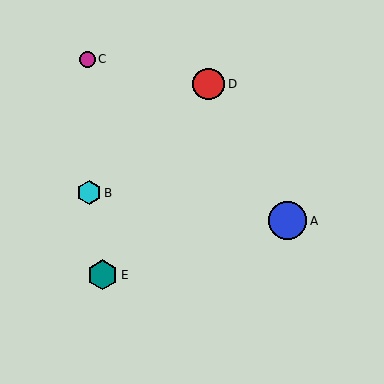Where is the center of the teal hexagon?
The center of the teal hexagon is at (103, 275).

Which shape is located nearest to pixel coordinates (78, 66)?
The magenta circle (labeled C) at (87, 59) is nearest to that location.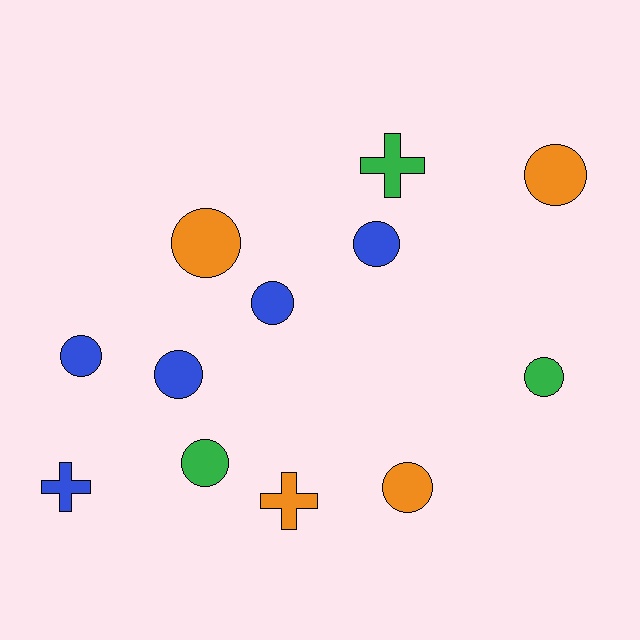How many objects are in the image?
There are 12 objects.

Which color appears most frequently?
Blue, with 5 objects.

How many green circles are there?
There are 2 green circles.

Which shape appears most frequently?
Circle, with 9 objects.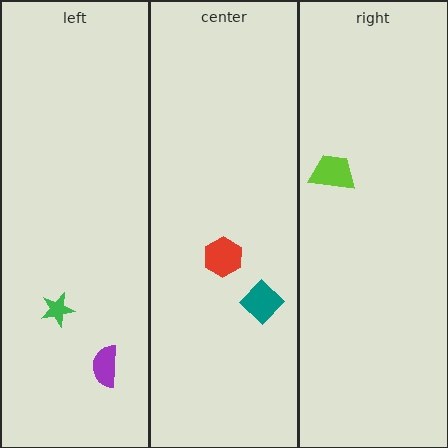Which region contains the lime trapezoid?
The right region.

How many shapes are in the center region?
2.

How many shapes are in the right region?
1.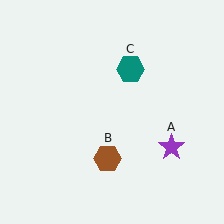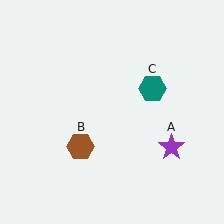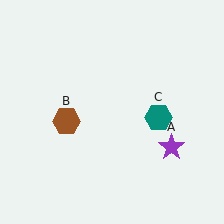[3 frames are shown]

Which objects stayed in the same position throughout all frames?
Purple star (object A) remained stationary.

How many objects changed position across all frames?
2 objects changed position: brown hexagon (object B), teal hexagon (object C).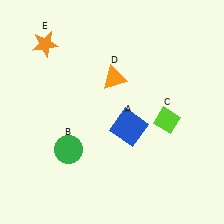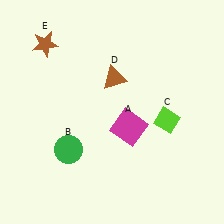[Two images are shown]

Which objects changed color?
A changed from blue to magenta. D changed from orange to brown. E changed from orange to brown.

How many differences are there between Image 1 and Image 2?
There are 3 differences between the two images.